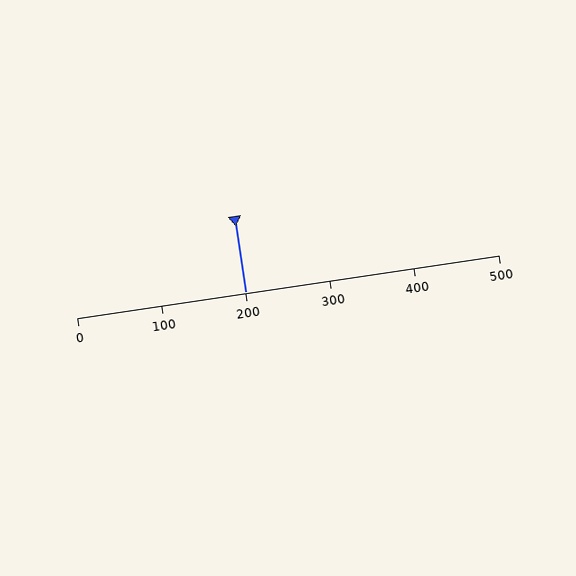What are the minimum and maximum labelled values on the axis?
The axis runs from 0 to 500.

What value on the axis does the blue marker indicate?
The marker indicates approximately 200.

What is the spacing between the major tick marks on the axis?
The major ticks are spaced 100 apart.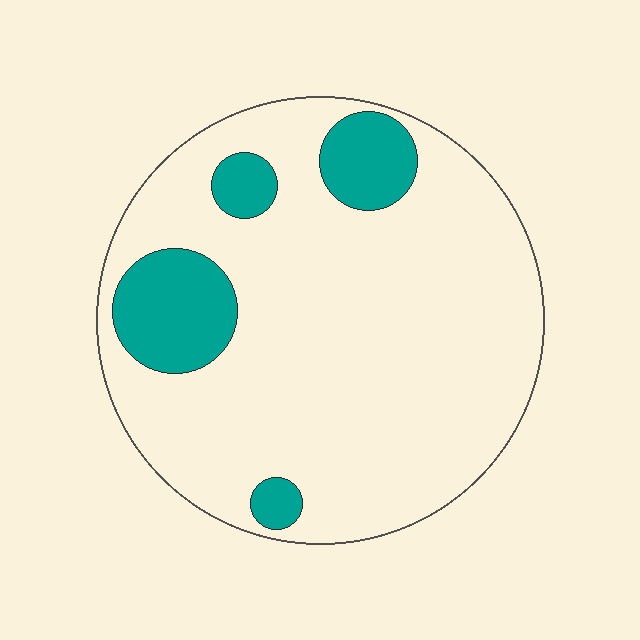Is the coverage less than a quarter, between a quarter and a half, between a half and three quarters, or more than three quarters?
Less than a quarter.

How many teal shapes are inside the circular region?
4.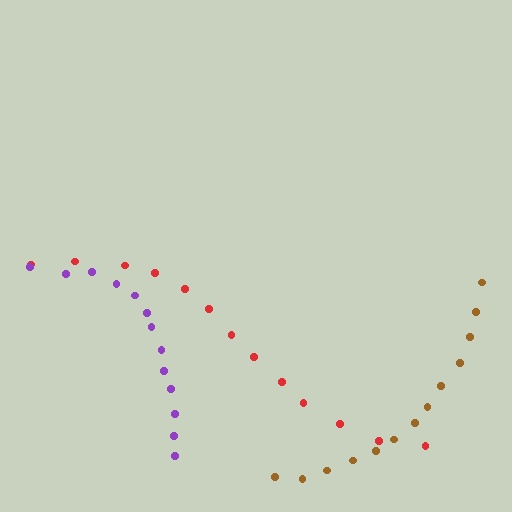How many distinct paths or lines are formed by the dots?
There are 3 distinct paths.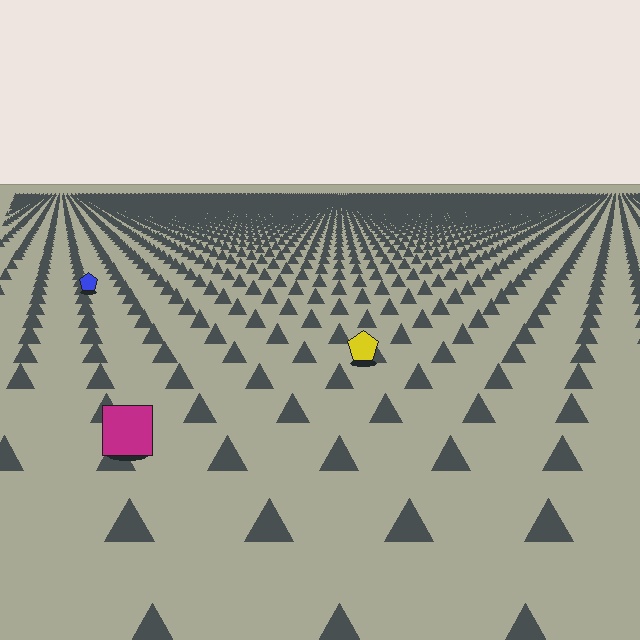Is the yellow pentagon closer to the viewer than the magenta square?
No. The magenta square is closer — you can tell from the texture gradient: the ground texture is coarser near it.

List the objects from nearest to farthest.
From nearest to farthest: the magenta square, the yellow pentagon, the blue pentagon.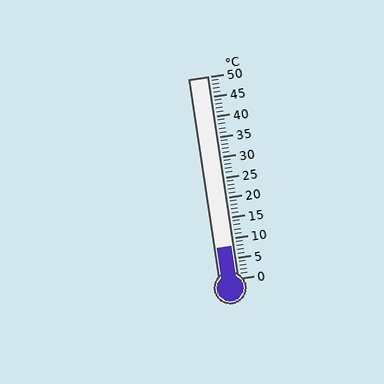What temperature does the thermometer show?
The thermometer shows approximately 8°C.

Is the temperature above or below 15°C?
The temperature is below 15°C.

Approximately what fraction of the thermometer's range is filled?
The thermometer is filled to approximately 15% of its range.